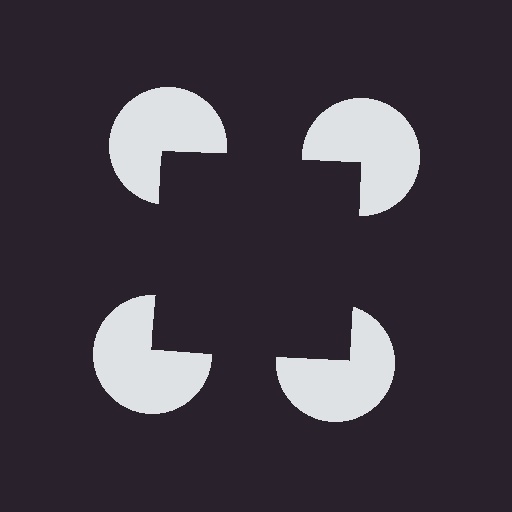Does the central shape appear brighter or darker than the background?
It typically appears slightly darker than the background, even though no actual brightness change is drawn.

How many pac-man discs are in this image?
There are 4 — one at each vertex of the illusory square.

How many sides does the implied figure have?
4 sides.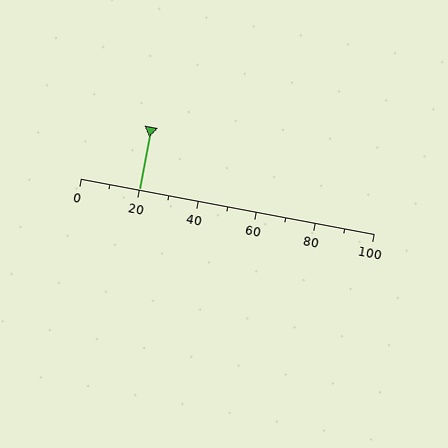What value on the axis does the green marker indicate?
The marker indicates approximately 20.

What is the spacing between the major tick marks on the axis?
The major ticks are spaced 20 apart.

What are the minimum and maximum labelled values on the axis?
The axis runs from 0 to 100.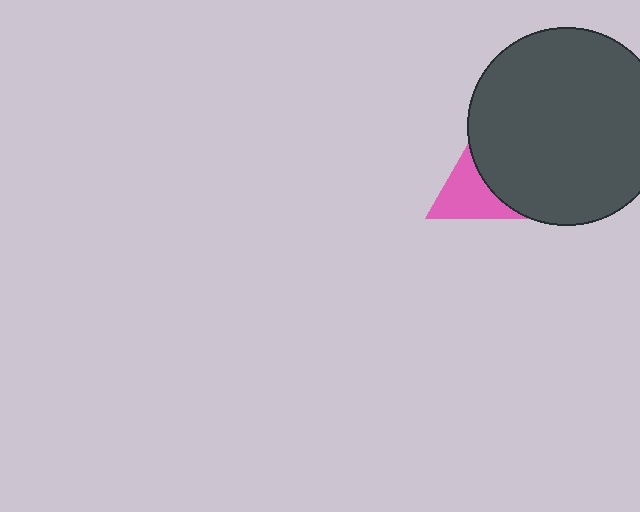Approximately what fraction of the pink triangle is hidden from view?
Roughly 59% of the pink triangle is hidden behind the dark gray circle.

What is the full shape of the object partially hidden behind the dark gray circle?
The partially hidden object is a pink triangle.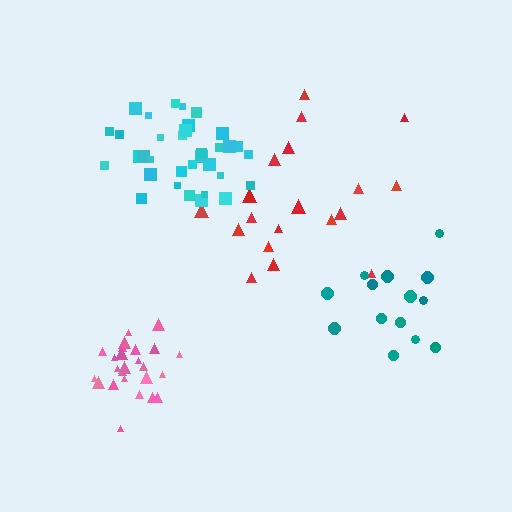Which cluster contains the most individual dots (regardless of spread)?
Cyan (34).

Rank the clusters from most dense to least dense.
pink, cyan, teal, red.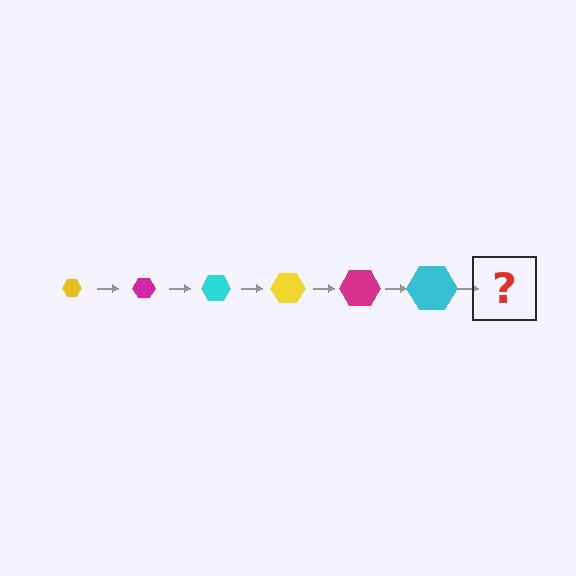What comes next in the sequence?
The next element should be a yellow hexagon, larger than the previous one.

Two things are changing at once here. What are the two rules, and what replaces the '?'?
The two rules are that the hexagon grows larger each step and the color cycles through yellow, magenta, and cyan. The '?' should be a yellow hexagon, larger than the previous one.